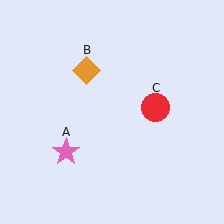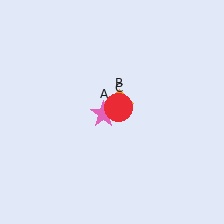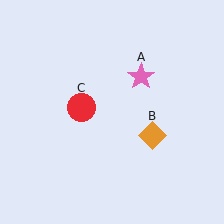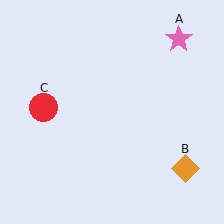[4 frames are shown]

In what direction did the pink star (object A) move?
The pink star (object A) moved up and to the right.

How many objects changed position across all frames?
3 objects changed position: pink star (object A), orange diamond (object B), red circle (object C).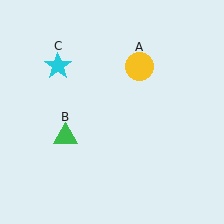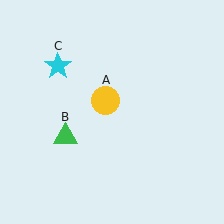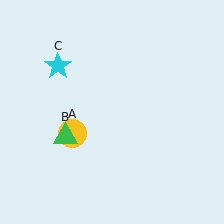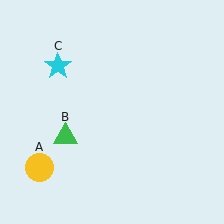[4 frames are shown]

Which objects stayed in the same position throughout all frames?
Green triangle (object B) and cyan star (object C) remained stationary.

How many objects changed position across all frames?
1 object changed position: yellow circle (object A).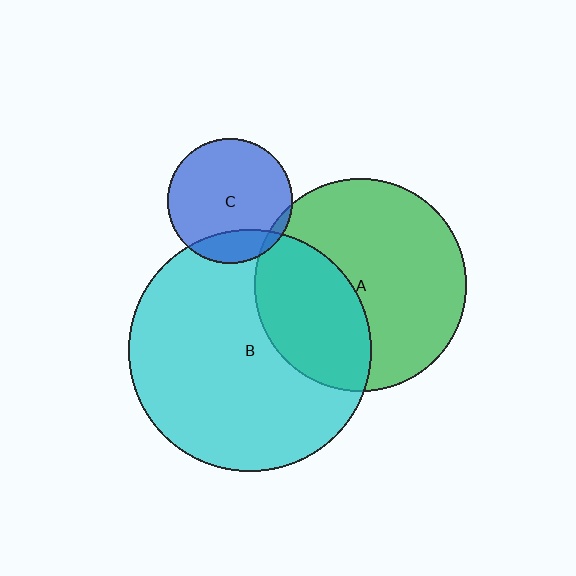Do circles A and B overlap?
Yes.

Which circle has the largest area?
Circle B (cyan).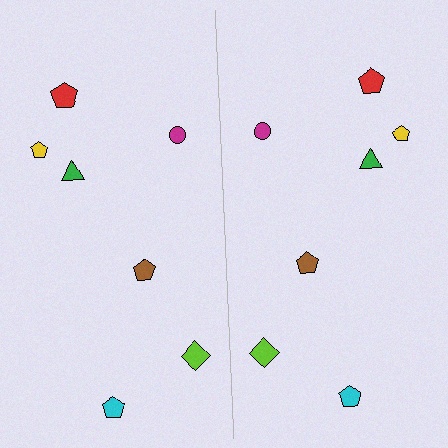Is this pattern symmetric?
Yes, this pattern has bilateral (reflection) symmetry.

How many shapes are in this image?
There are 14 shapes in this image.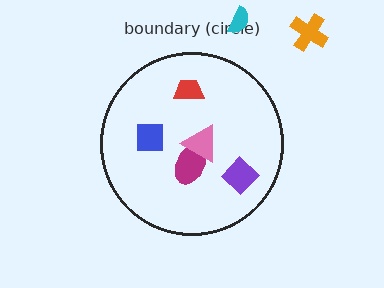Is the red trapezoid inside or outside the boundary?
Inside.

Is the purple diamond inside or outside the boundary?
Inside.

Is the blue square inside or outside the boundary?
Inside.